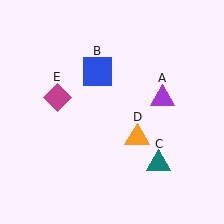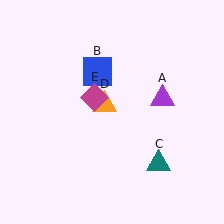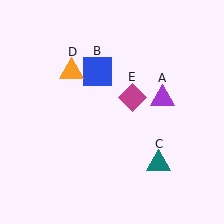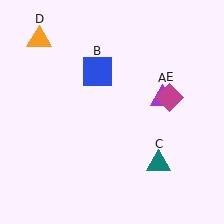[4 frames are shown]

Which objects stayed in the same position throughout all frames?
Purple triangle (object A) and blue square (object B) and teal triangle (object C) remained stationary.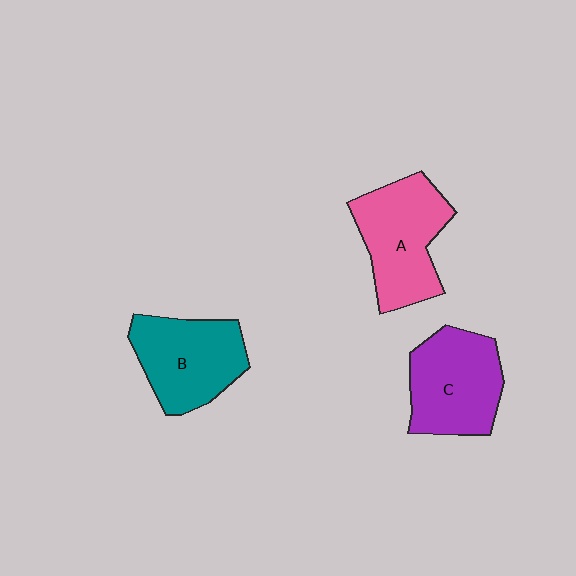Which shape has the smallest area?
Shape B (teal).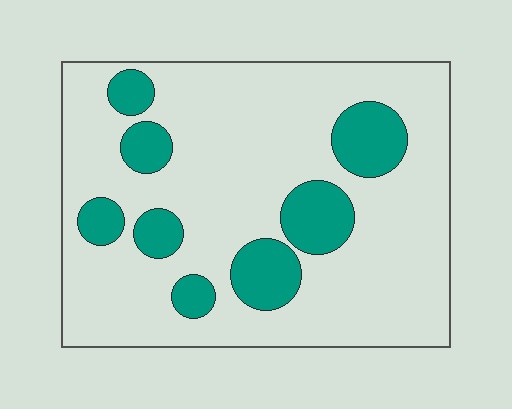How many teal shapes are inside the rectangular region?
8.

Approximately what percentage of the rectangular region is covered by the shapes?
Approximately 20%.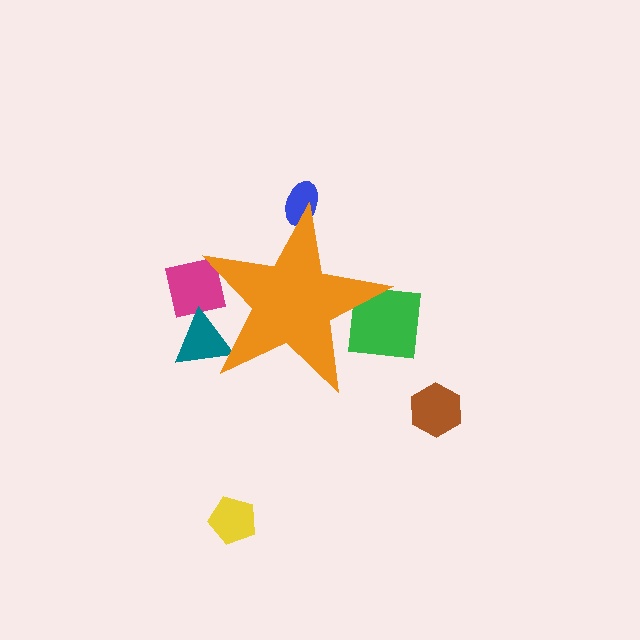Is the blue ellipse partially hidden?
Yes, the blue ellipse is partially hidden behind the orange star.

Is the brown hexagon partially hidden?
No, the brown hexagon is fully visible.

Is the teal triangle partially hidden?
Yes, the teal triangle is partially hidden behind the orange star.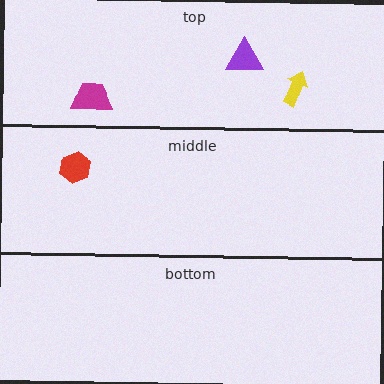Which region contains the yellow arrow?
The top region.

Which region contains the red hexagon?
The middle region.